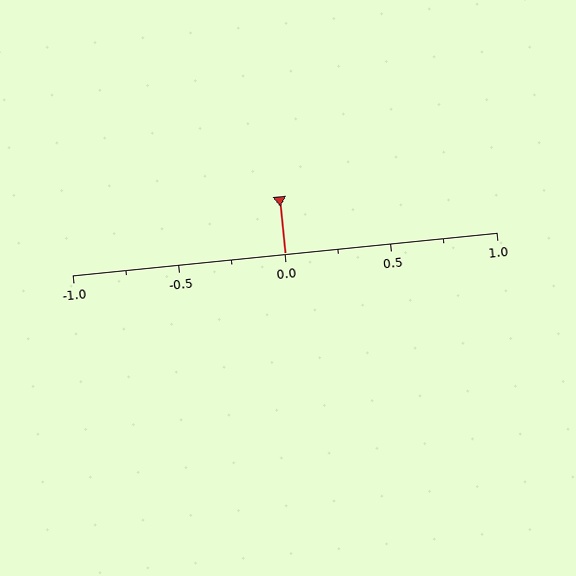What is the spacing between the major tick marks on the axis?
The major ticks are spaced 0.5 apart.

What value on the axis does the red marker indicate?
The marker indicates approximately 0.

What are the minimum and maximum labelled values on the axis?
The axis runs from -1.0 to 1.0.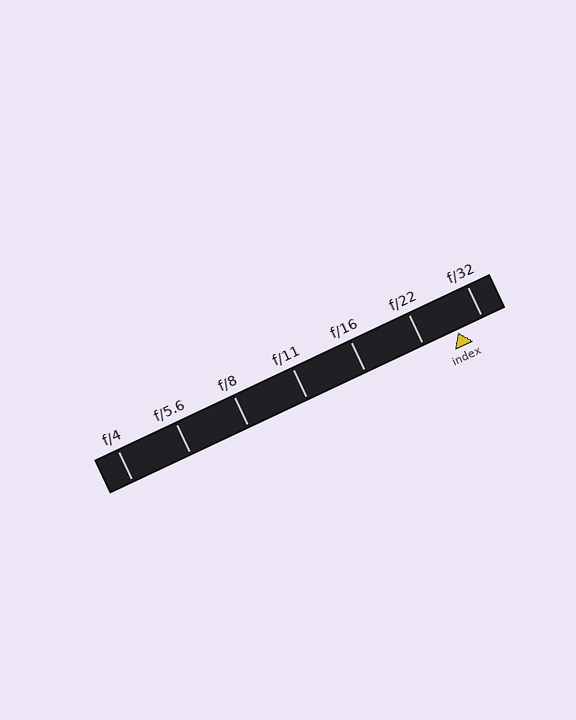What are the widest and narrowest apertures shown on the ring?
The widest aperture shown is f/4 and the narrowest is f/32.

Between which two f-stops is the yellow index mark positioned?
The index mark is between f/22 and f/32.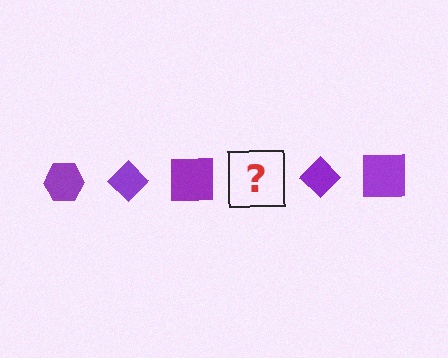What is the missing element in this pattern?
The missing element is a purple hexagon.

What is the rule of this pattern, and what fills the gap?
The rule is that the pattern cycles through hexagon, diamond, square shapes in purple. The gap should be filled with a purple hexagon.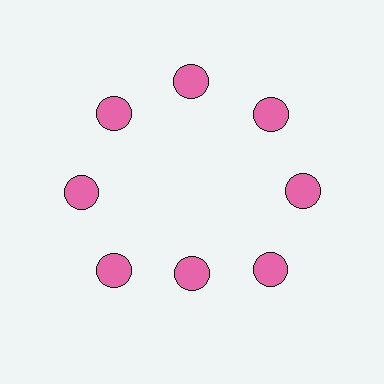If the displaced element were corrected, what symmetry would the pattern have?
It would have 8-fold rotational symmetry — the pattern would map onto itself every 45 degrees.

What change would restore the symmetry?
The symmetry would be restored by moving it outward, back onto the ring so that all 8 circles sit at equal angles and equal distance from the center.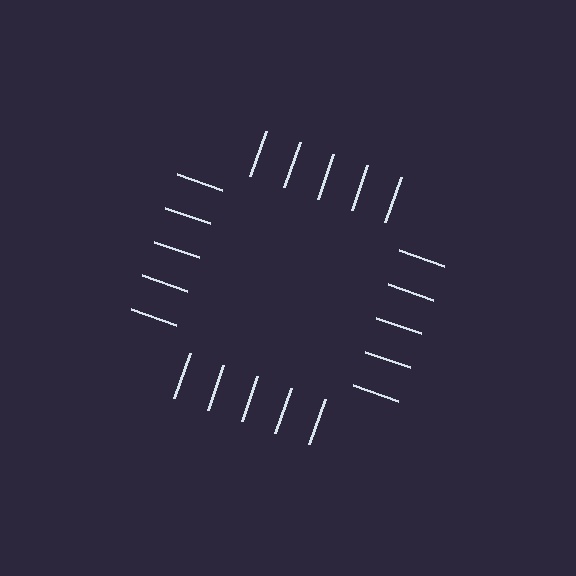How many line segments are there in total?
20 — 5 along each of the 4 edges.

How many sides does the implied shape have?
4 sides — the line-ends trace a square.